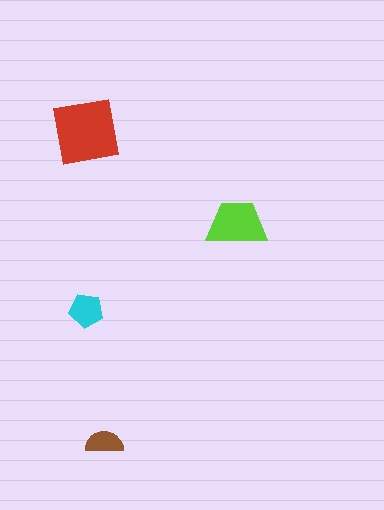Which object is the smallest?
The brown semicircle.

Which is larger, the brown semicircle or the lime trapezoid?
The lime trapezoid.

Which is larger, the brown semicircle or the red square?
The red square.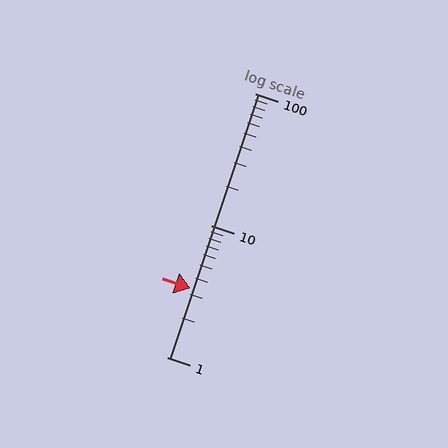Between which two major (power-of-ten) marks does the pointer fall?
The pointer is between 1 and 10.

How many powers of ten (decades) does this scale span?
The scale spans 2 decades, from 1 to 100.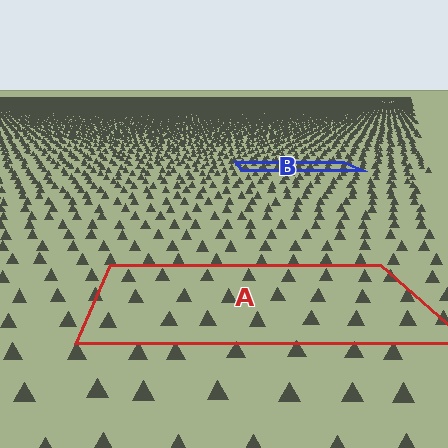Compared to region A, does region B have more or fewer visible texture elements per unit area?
Region B has more texture elements per unit area — they are packed more densely because it is farther away.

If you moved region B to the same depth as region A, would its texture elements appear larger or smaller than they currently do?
They would appear larger. At a closer depth, the same texture elements are projected at a bigger on-screen size.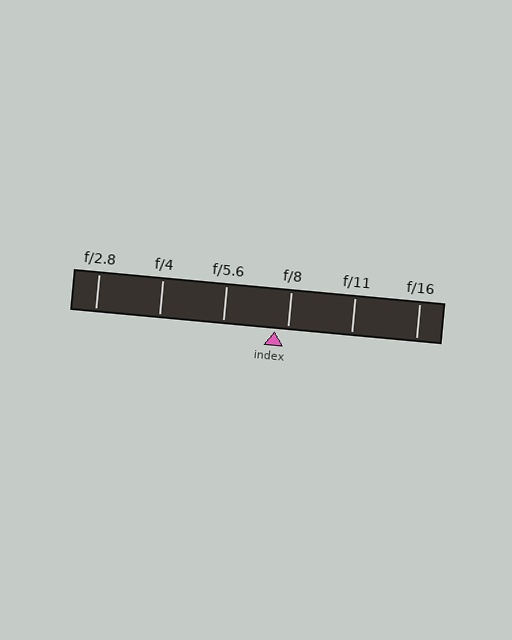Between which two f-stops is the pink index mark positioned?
The index mark is between f/5.6 and f/8.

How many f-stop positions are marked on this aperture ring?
There are 6 f-stop positions marked.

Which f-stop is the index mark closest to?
The index mark is closest to f/8.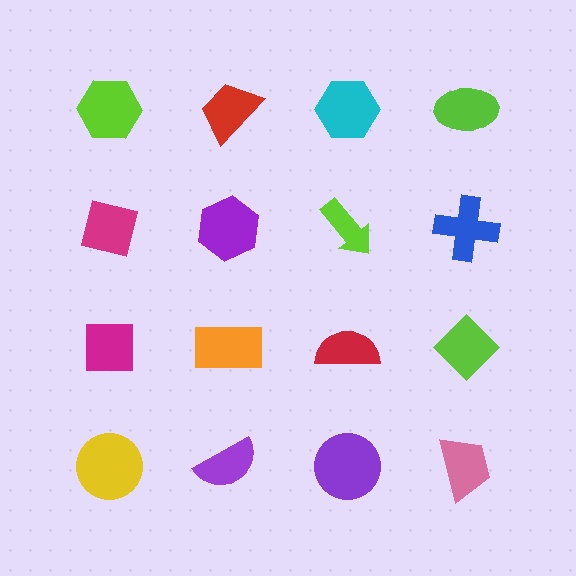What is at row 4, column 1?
A yellow circle.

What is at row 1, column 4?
A lime ellipse.